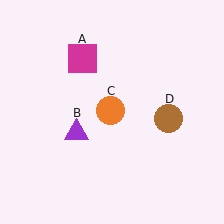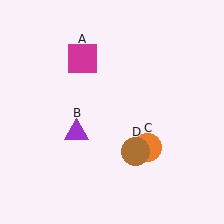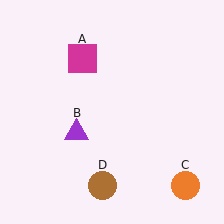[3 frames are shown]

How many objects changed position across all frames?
2 objects changed position: orange circle (object C), brown circle (object D).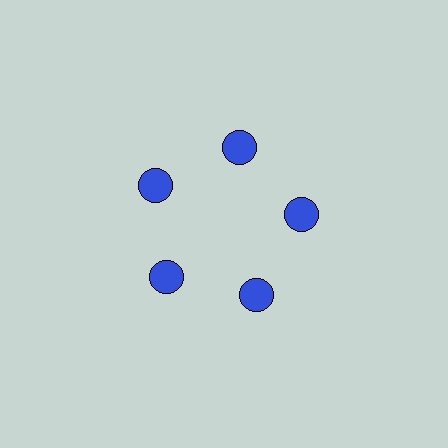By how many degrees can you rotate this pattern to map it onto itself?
The pattern maps onto itself every 72 degrees of rotation.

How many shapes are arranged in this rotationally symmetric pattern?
There are 5 shapes, arranged in 5 groups of 1.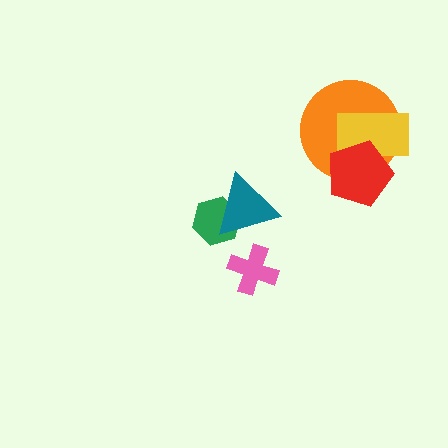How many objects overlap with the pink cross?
0 objects overlap with the pink cross.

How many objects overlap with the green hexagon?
1 object overlaps with the green hexagon.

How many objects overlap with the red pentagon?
2 objects overlap with the red pentagon.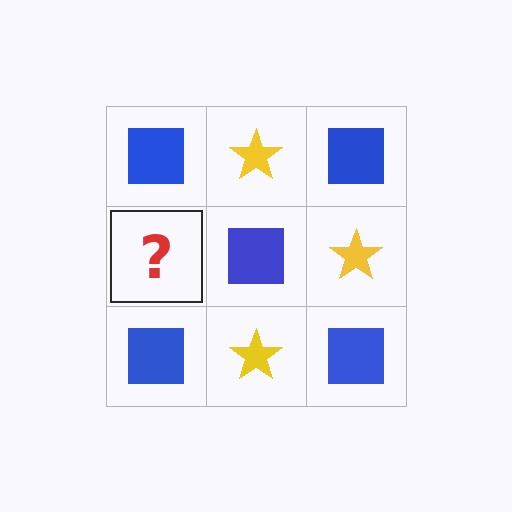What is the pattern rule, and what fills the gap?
The rule is that it alternates blue square and yellow star in a checkerboard pattern. The gap should be filled with a yellow star.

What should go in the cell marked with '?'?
The missing cell should contain a yellow star.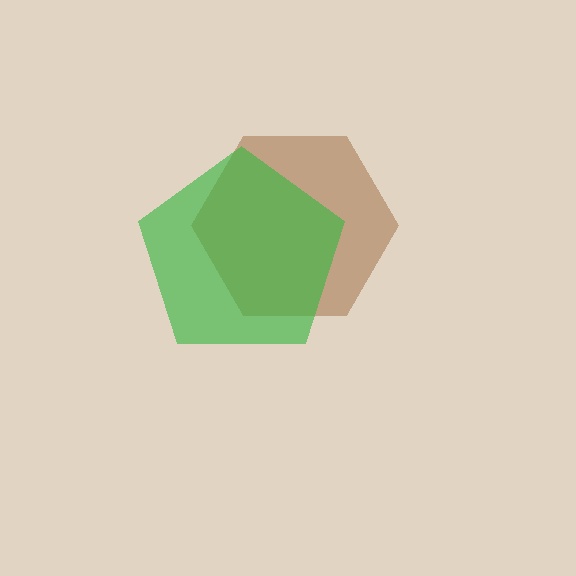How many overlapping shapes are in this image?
There are 2 overlapping shapes in the image.